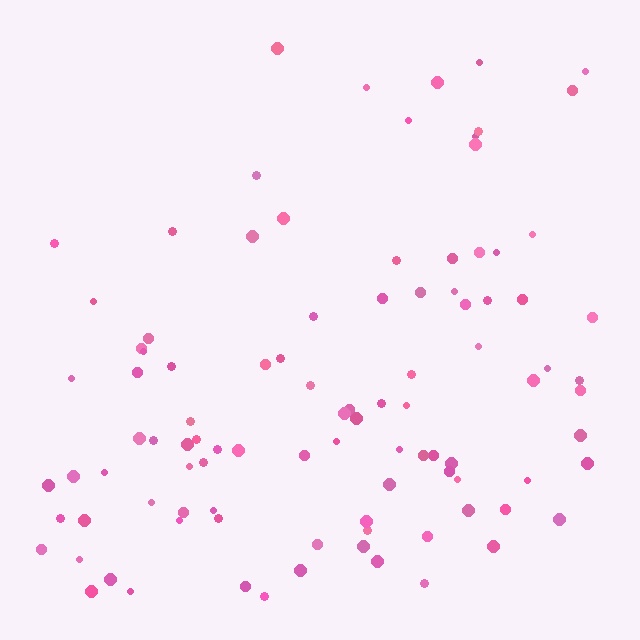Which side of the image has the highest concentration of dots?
The bottom.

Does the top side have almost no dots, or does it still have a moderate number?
Still a moderate number, just noticeably fewer than the bottom.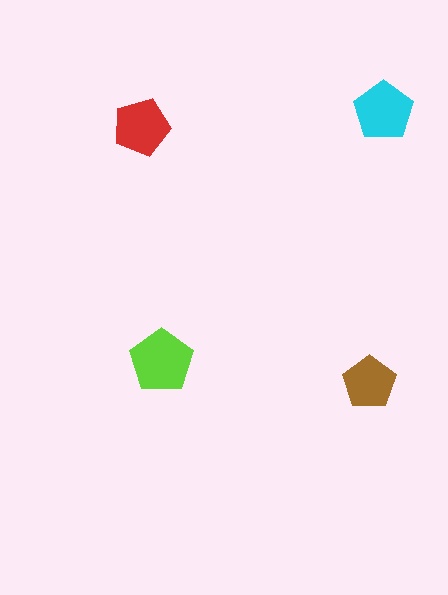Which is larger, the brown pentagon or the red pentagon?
The red one.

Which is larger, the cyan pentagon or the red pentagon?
The cyan one.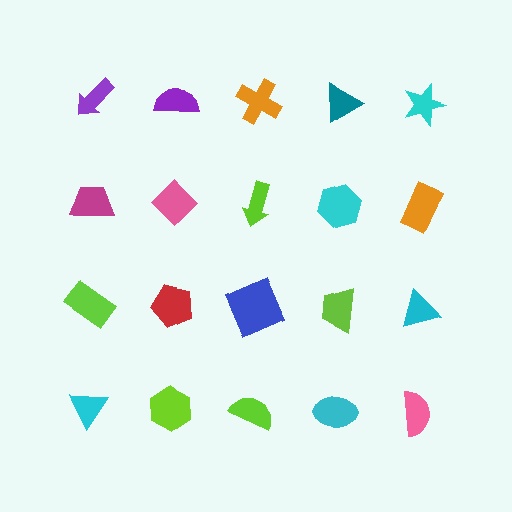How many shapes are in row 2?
5 shapes.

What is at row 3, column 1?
A lime rectangle.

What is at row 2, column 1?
A magenta trapezoid.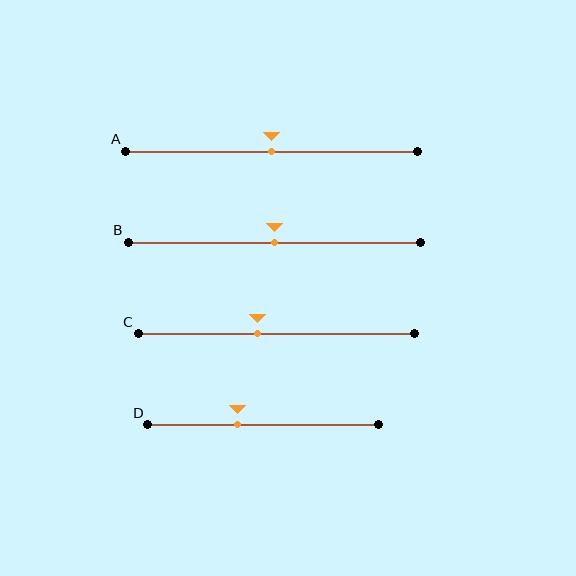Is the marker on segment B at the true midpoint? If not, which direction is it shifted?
Yes, the marker on segment B is at the true midpoint.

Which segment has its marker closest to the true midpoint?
Segment A has its marker closest to the true midpoint.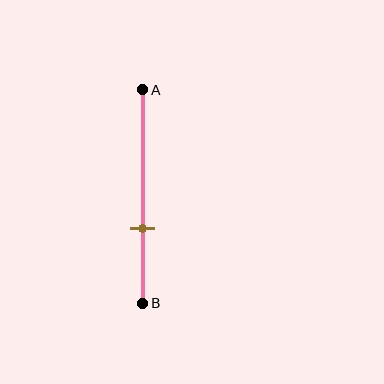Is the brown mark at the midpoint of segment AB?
No, the mark is at about 65% from A, not at the 50% midpoint.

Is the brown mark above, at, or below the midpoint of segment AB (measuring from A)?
The brown mark is below the midpoint of segment AB.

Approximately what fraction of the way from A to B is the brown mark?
The brown mark is approximately 65% of the way from A to B.